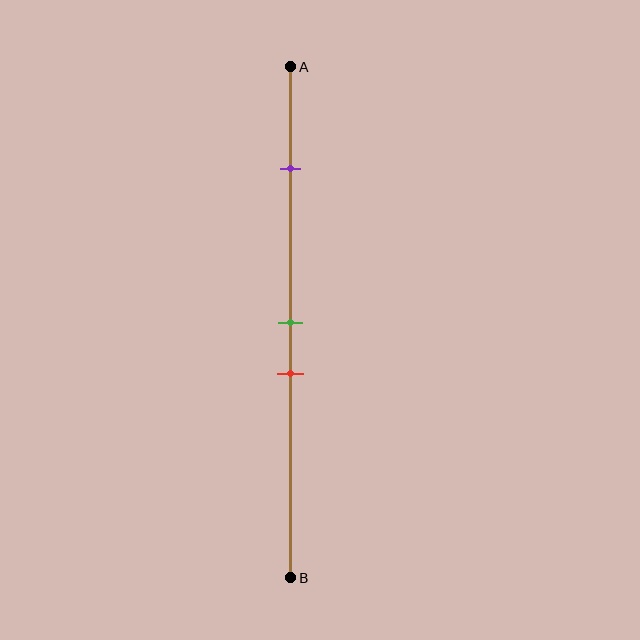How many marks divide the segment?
There are 3 marks dividing the segment.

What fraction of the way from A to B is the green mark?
The green mark is approximately 50% (0.5) of the way from A to B.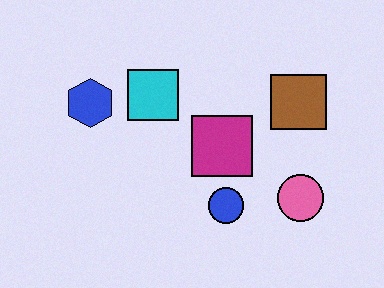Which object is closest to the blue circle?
The magenta square is closest to the blue circle.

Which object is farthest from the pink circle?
The blue hexagon is farthest from the pink circle.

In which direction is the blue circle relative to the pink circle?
The blue circle is to the left of the pink circle.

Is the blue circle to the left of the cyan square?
No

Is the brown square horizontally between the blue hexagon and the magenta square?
No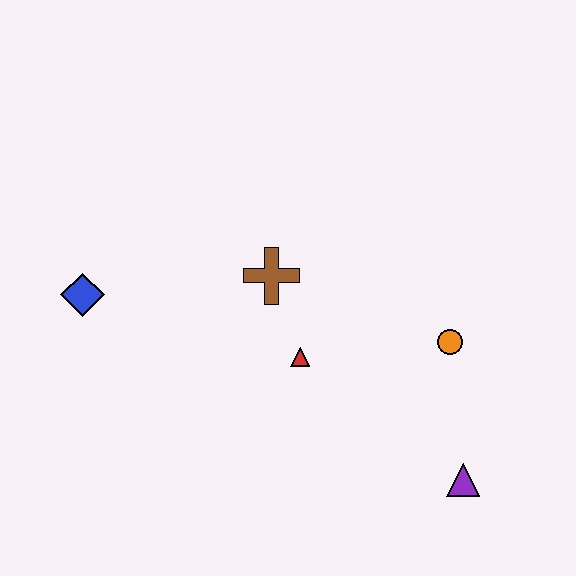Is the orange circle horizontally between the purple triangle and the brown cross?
Yes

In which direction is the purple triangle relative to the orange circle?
The purple triangle is below the orange circle.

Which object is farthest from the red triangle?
The blue diamond is farthest from the red triangle.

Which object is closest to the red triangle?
The brown cross is closest to the red triangle.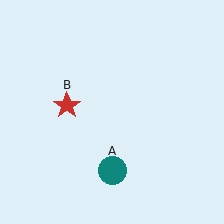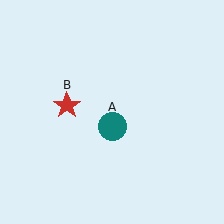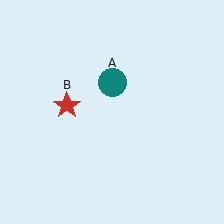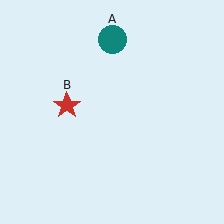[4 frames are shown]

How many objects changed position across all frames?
1 object changed position: teal circle (object A).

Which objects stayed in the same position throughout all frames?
Red star (object B) remained stationary.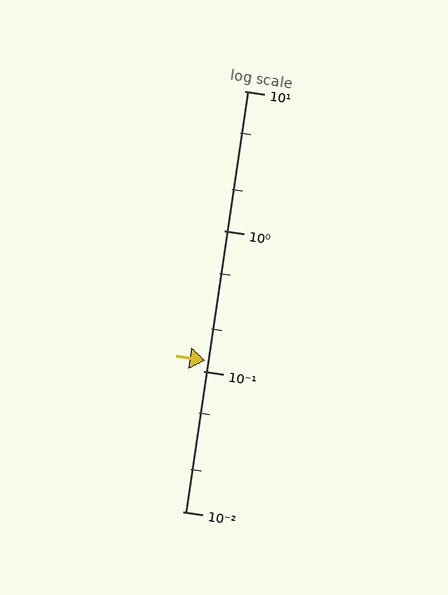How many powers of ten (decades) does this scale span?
The scale spans 3 decades, from 0.01 to 10.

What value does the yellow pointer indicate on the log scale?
The pointer indicates approximately 0.12.